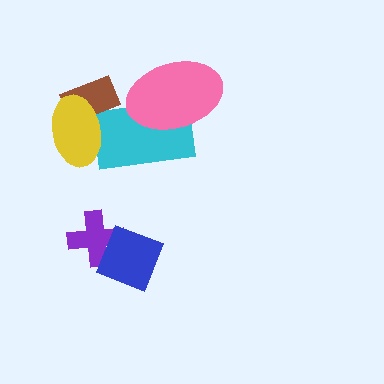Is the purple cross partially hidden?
Yes, it is partially covered by another shape.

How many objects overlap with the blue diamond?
1 object overlaps with the blue diamond.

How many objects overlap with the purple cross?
1 object overlaps with the purple cross.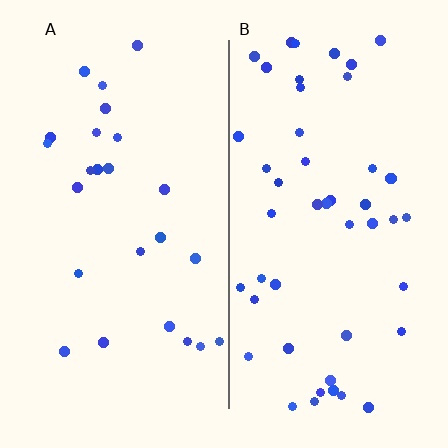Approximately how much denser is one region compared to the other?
Approximately 2.0× — region B over region A.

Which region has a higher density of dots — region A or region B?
B (the right).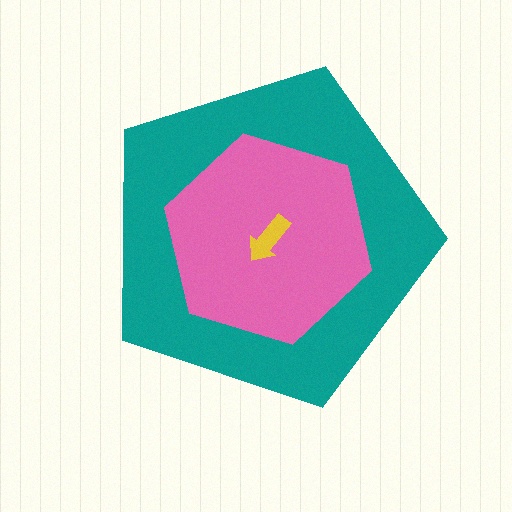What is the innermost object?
The yellow arrow.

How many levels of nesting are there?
3.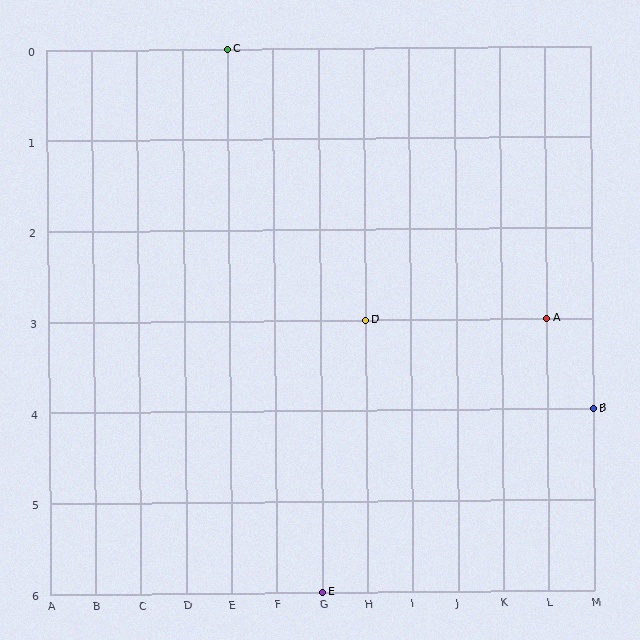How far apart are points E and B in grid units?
Points E and B are 6 columns and 2 rows apart (about 6.3 grid units diagonally).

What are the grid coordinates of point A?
Point A is at grid coordinates (L, 3).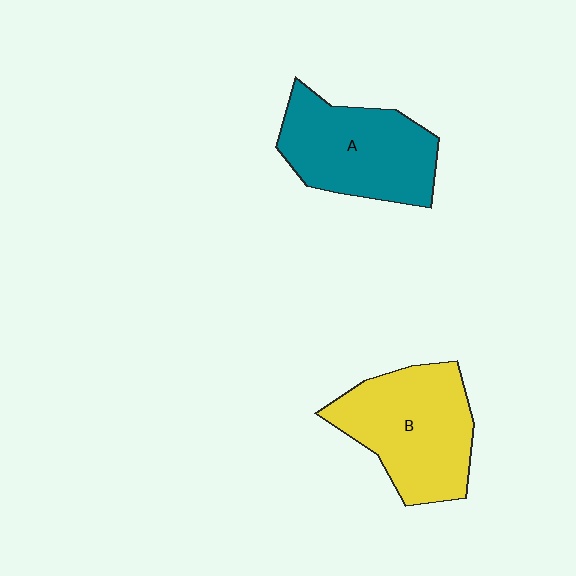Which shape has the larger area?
Shape B (yellow).